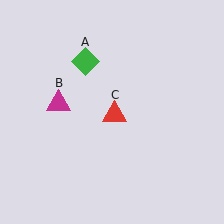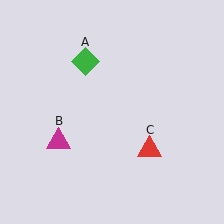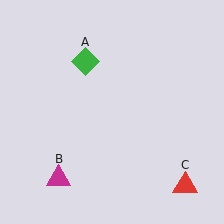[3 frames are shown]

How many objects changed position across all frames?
2 objects changed position: magenta triangle (object B), red triangle (object C).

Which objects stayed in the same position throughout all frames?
Green diamond (object A) remained stationary.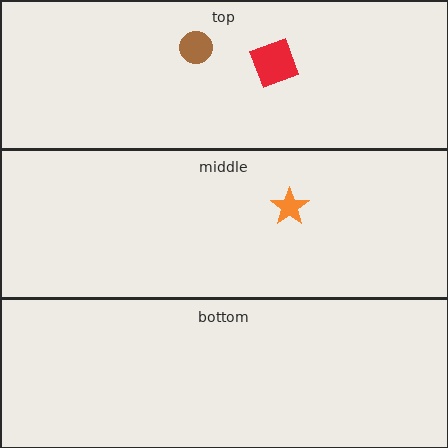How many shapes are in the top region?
2.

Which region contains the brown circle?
The top region.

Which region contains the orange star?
The middle region.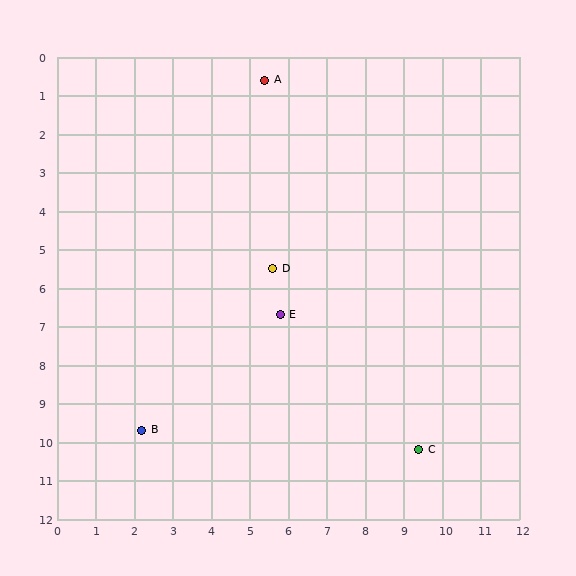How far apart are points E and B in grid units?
Points E and B are about 4.7 grid units apart.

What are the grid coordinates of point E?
Point E is at approximately (5.8, 6.7).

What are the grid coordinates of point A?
Point A is at approximately (5.4, 0.6).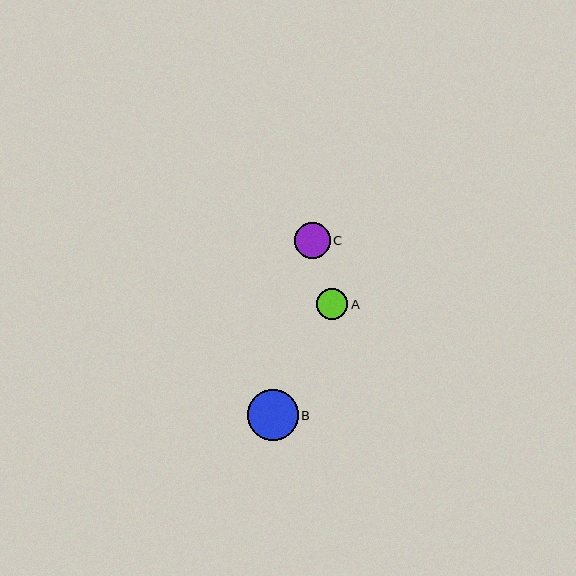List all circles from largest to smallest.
From largest to smallest: B, C, A.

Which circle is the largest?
Circle B is the largest with a size of approximately 51 pixels.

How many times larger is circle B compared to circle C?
Circle B is approximately 1.4 times the size of circle C.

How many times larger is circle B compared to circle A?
Circle B is approximately 1.6 times the size of circle A.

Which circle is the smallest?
Circle A is the smallest with a size of approximately 31 pixels.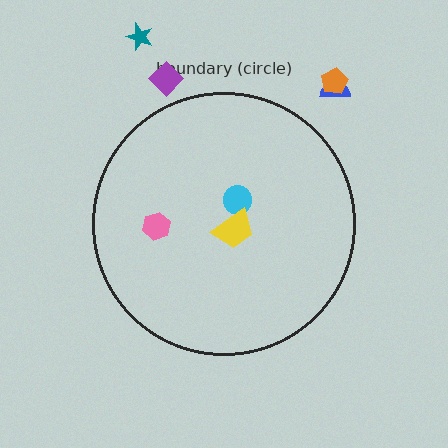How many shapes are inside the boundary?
3 inside, 4 outside.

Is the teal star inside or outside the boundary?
Outside.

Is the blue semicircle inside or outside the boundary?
Outside.